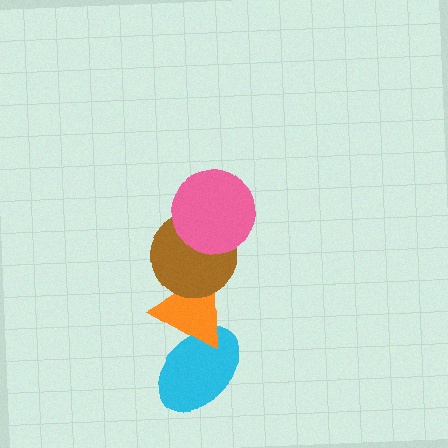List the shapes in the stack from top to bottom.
From top to bottom: the pink circle, the brown circle, the orange triangle, the cyan ellipse.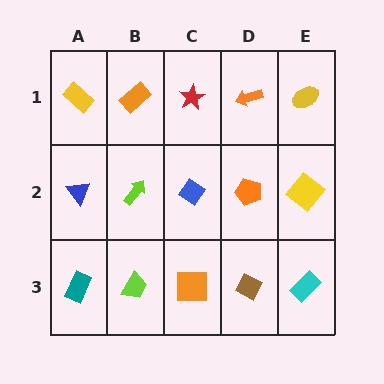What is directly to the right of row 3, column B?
An orange square.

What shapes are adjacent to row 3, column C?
A blue diamond (row 2, column C), a lime trapezoid (row 3, column B), a brown diamond (row 3, column D).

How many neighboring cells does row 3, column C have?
3.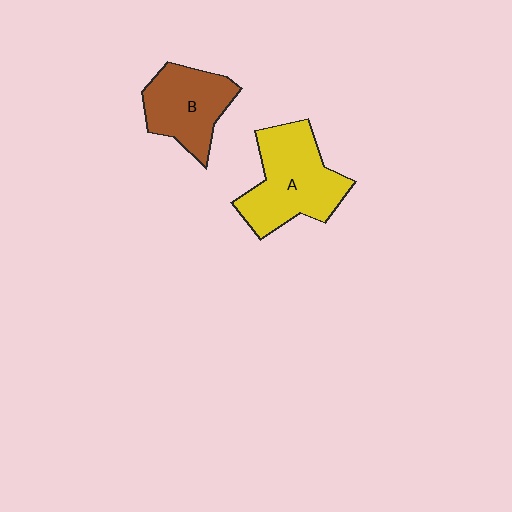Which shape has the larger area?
Shape A (yellow).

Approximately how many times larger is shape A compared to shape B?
Approximately 1.3 times.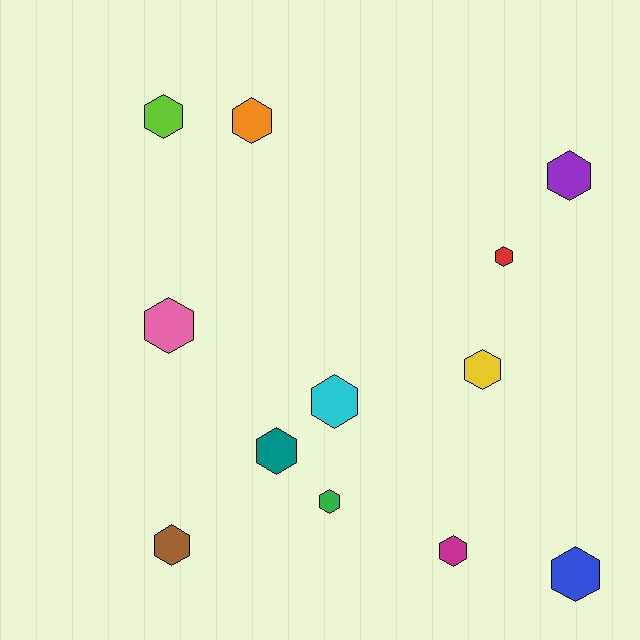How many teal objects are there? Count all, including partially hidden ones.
There is 1 teal object.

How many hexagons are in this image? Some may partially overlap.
There are 12 hexagons.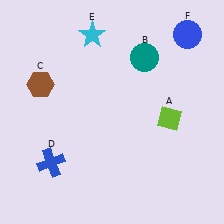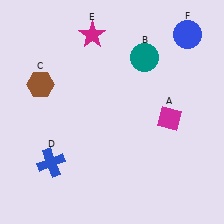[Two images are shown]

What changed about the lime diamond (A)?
In Image 1, A is lime. In Image 2, it changed to magenta.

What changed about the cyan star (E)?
In Image 1, E is cyan. In Image 2, it changed to magenta.